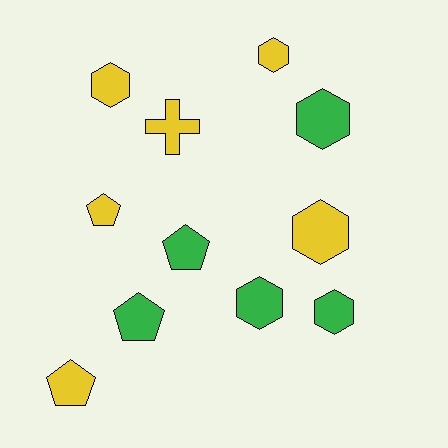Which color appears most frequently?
Yellow, with 6 objects.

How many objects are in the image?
There are 11 objects.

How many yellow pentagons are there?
There are 2 yellow pentagons.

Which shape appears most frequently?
Hexagon, with 6 objects.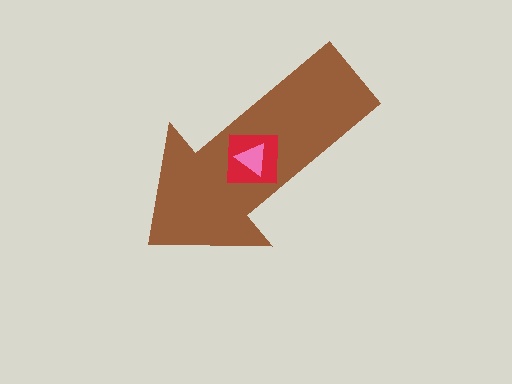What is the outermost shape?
The brown arrow.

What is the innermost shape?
The pink triangle.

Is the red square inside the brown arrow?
Yes.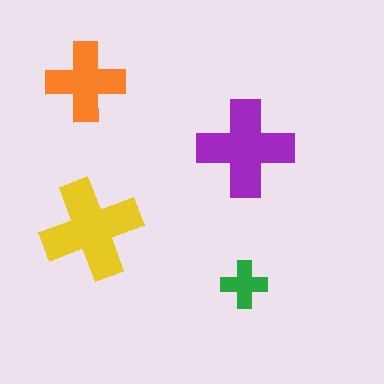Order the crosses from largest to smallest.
the yellow one, the purple one, the orange one, the green one.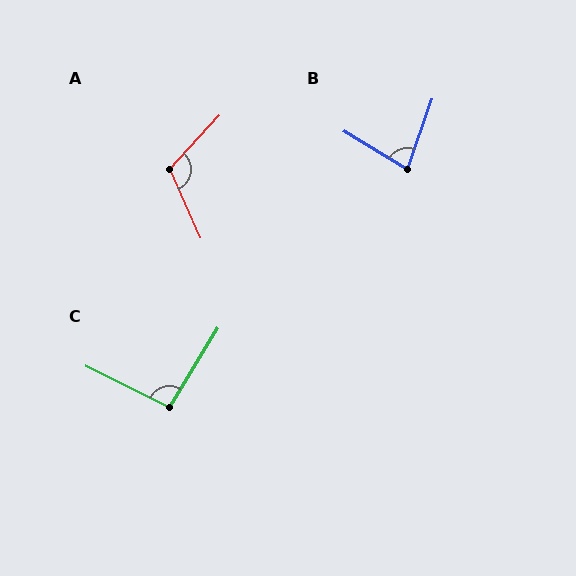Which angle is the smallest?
B, at approximately 78 degrees.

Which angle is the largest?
A, at approximately 114 degrees.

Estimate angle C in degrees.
Approximately 94 degrees.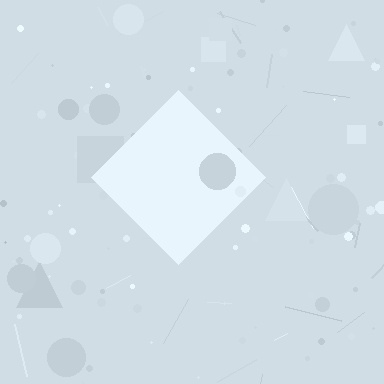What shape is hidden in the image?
A diamond is hidden in the image.